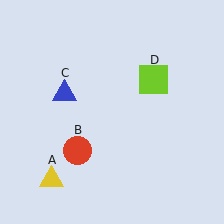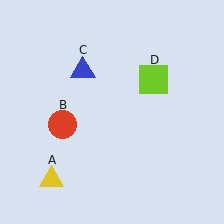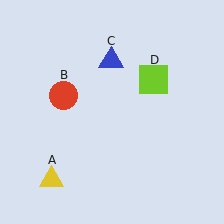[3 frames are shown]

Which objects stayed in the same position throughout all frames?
Yellow triangle (object A) and lime square (object D) remained stationary.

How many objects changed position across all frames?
2 objects changed position: red circle (object B), blue triangle (object C).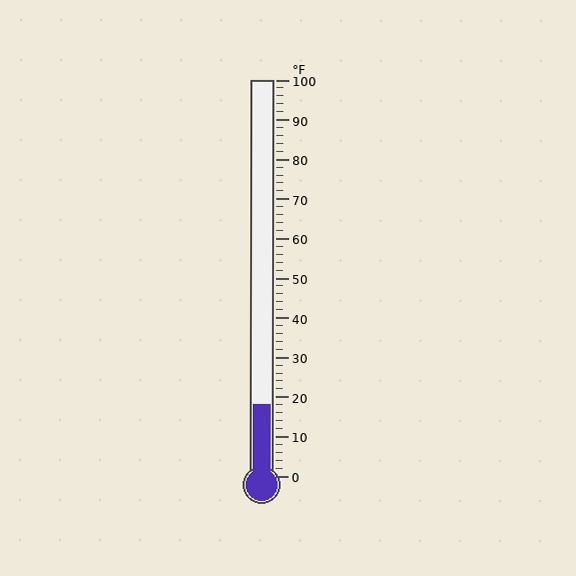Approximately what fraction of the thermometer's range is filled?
The thermometer is filled to approximately 20% of its range.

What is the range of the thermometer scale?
The thermometer scale ranges from 0°F to 100°F.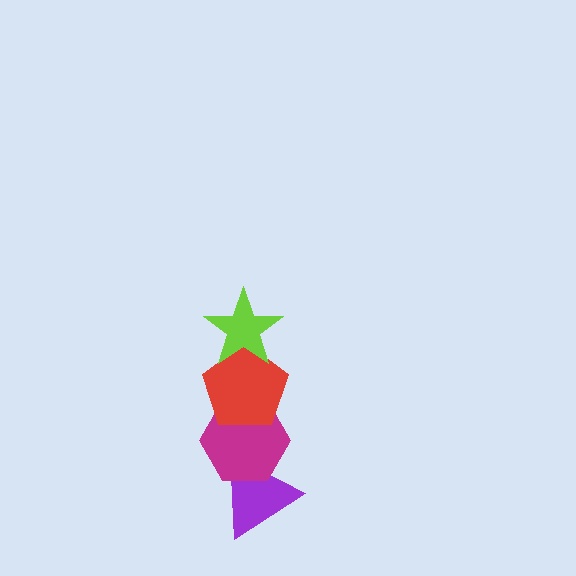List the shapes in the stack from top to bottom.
From top to bottom: the lime star, the red pentagon, the magenta hexagon, the purple triangle.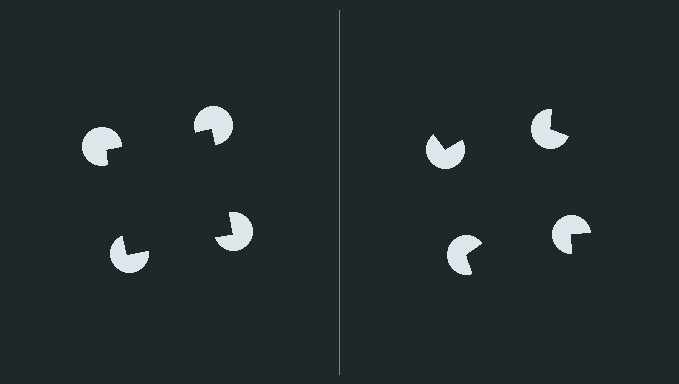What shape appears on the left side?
An illusory square.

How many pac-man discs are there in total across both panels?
8 — 4 on each side.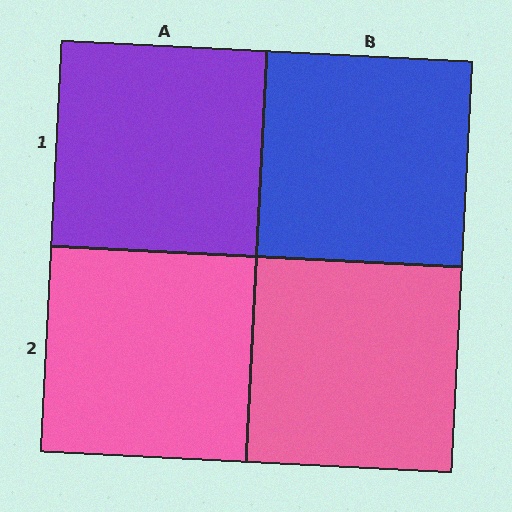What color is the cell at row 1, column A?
Purple.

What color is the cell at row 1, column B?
Blue.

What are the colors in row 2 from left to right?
Pink, pink.